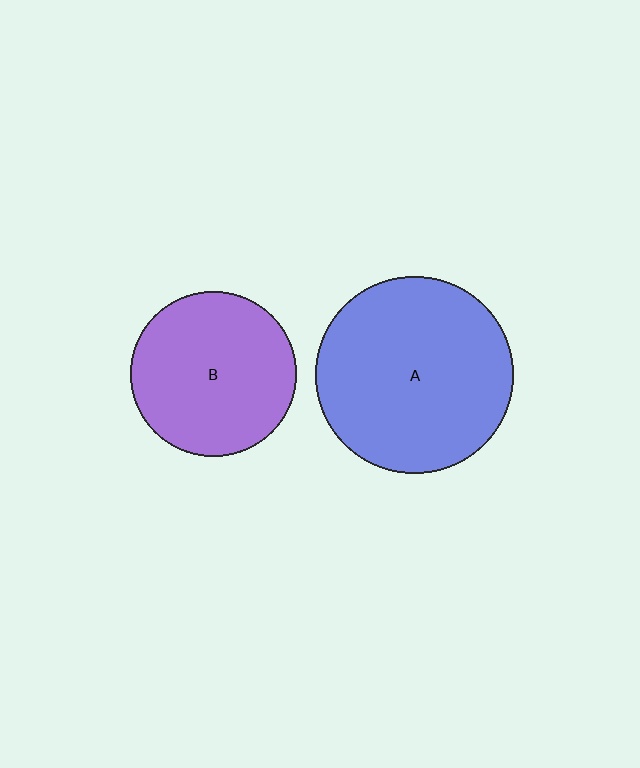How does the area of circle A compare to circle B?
Approximately 1.4 times.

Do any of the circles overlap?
No, none of the circles overlap.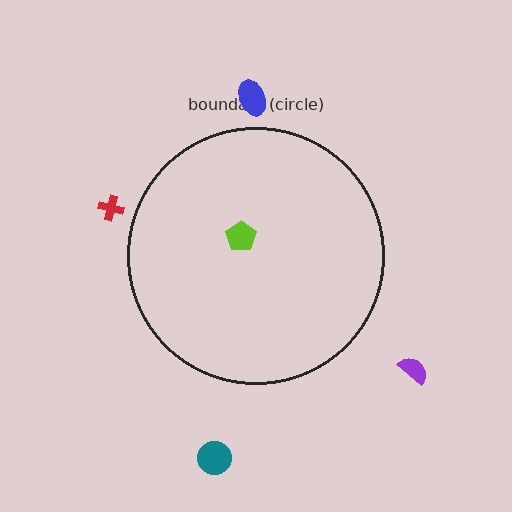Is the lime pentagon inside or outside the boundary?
Inside.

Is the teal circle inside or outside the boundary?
Outside.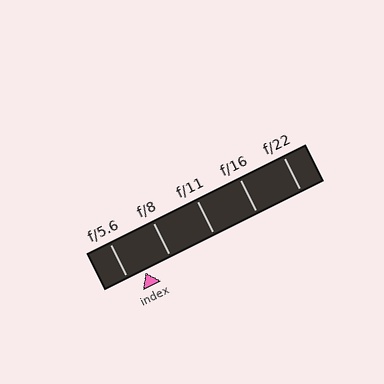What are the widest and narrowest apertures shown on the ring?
The widest aperture shown is f/5.6 and the narrowest is f/22.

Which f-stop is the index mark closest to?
The index mark is closest to f/5.6.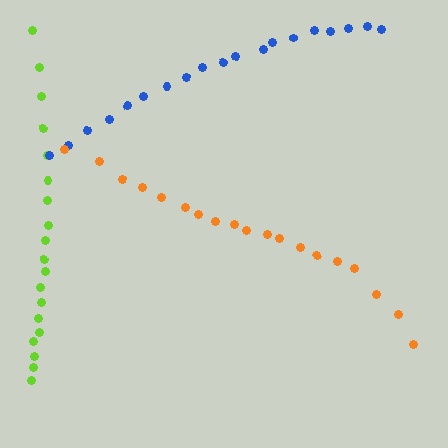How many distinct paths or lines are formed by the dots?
There are 3 distinct paths.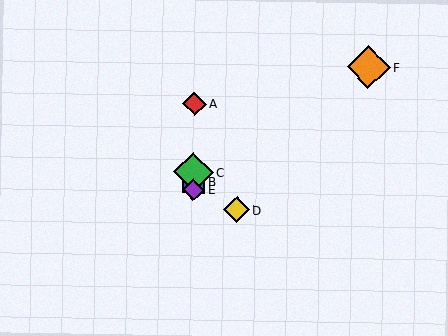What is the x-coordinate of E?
Object E is at x≈193.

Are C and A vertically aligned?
Yes, both are at x≈193.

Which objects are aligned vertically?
Objects A, B, C, E are aligned vertically.